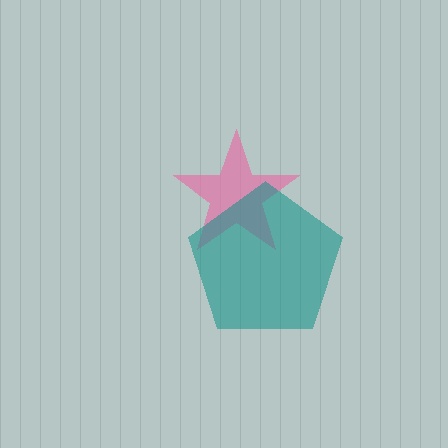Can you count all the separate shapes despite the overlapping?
Yes, there are 2 separate shapes.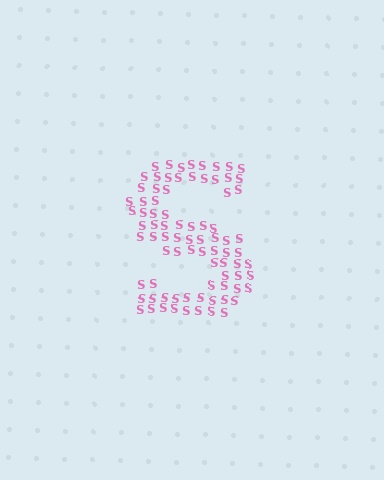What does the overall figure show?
The overall figure shows the letter S.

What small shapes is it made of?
It is made of small letter S's.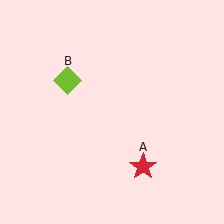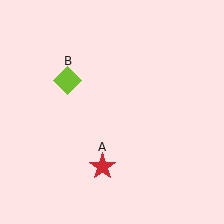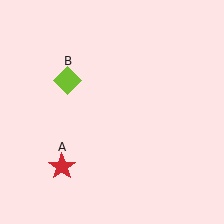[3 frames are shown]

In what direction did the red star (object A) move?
The red star (object A) moved left.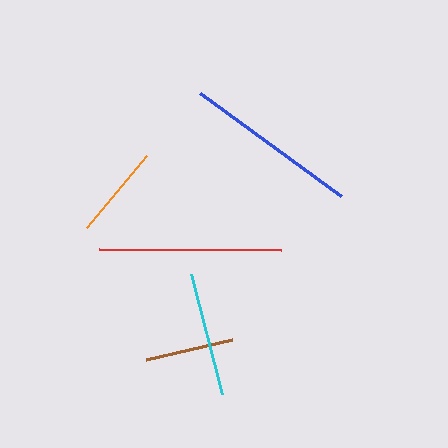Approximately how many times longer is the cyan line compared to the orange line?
The cyan line is approximately 1.3 times the length of the orange line.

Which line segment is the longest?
The red line is the longest at approximately 182 pixels.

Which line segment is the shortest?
The brown line is the shortest at approximately 88 pixels.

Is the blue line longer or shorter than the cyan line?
The blue line is longer than the cyan line.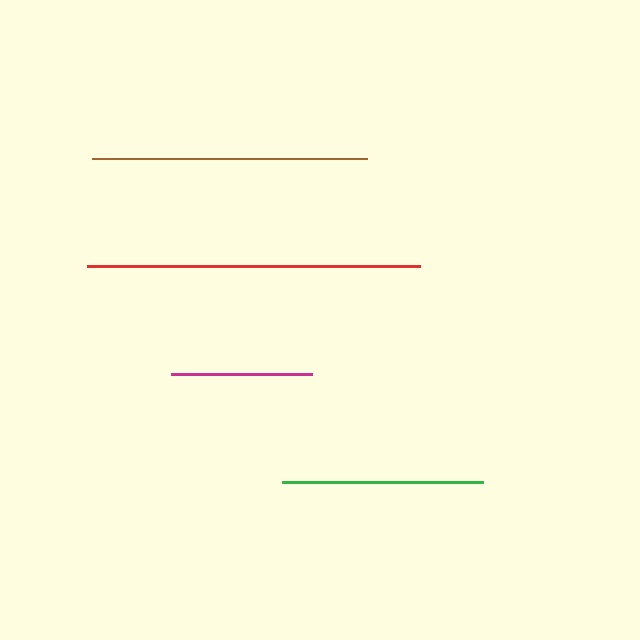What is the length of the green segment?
The green segment is approximately 200 pixels long.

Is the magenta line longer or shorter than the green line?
The green line is longer than the magenta line.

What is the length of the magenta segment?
The magenta segment is approximately 141 pixels long.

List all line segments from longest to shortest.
From longest to shortest: red, brown, green, magenta.